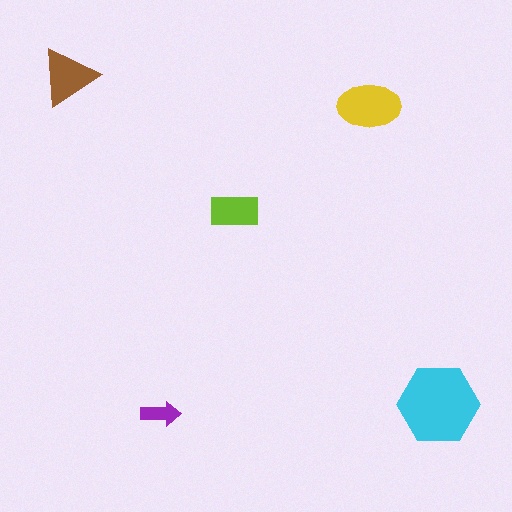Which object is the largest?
The cyan hexagon.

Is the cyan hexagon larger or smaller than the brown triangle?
Larger.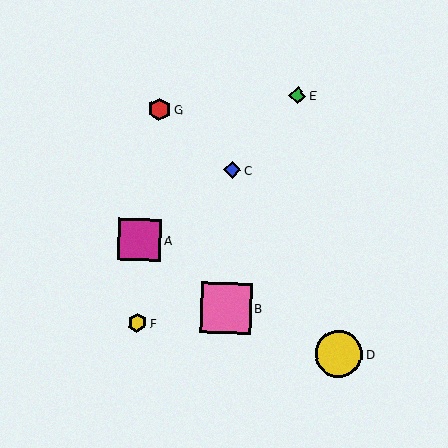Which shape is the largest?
The pink square (labeled B) is the largest.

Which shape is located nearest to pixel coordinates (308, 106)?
The green diamond (labeled E) at (298, 96) is nearest to that location.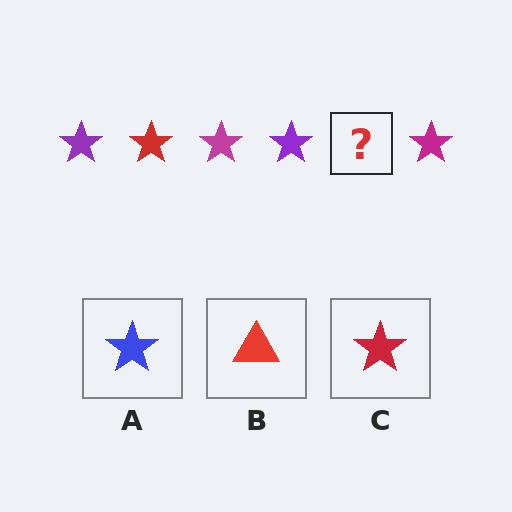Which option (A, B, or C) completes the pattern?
C.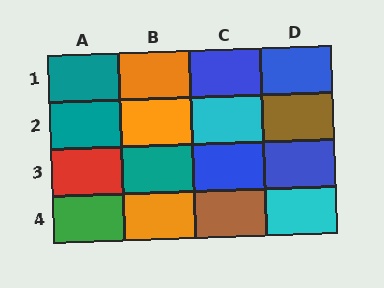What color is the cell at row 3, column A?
Red.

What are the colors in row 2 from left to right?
Teal, orange, cyan, brown.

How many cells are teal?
3 cells are teal.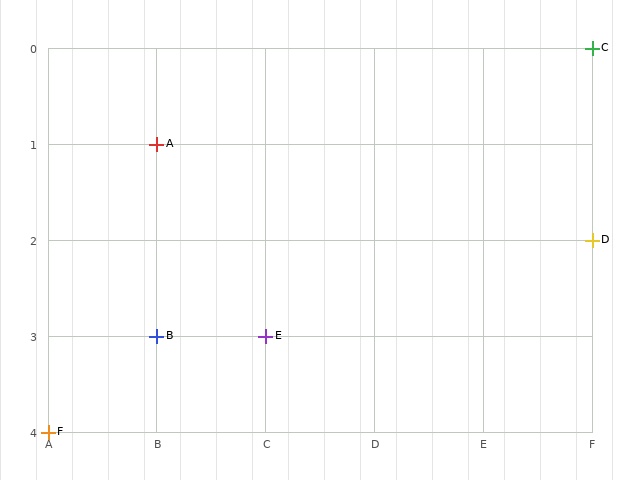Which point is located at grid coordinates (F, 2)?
Point D is at (F, 2).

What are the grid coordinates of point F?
Point F is at grid coordinates (A, 4).